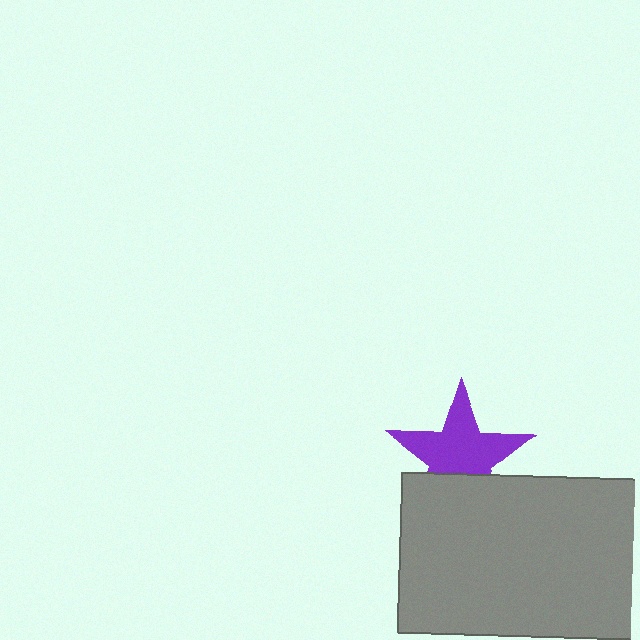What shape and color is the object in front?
The object in front is a gray rectangle.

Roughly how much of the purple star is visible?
Most of it is visible (roughly 69%).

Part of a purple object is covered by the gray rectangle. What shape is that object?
It is a star.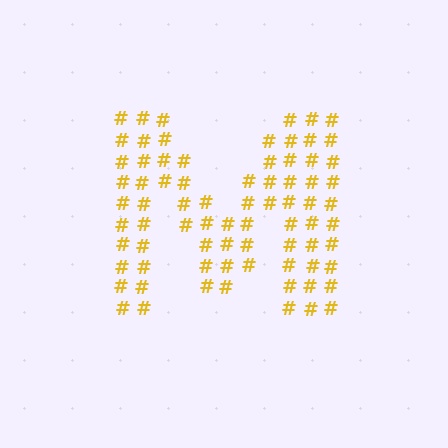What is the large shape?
The large shape is the letter M.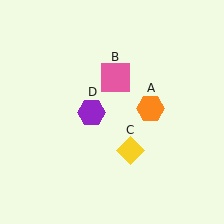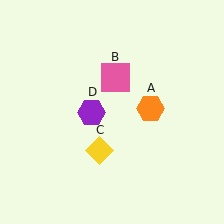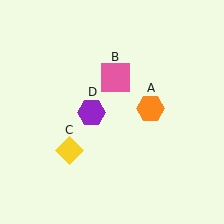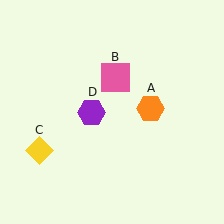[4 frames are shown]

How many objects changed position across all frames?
1 object changed position: yellow diamond (object C).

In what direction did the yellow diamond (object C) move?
The yellow diamond (object C) moved left.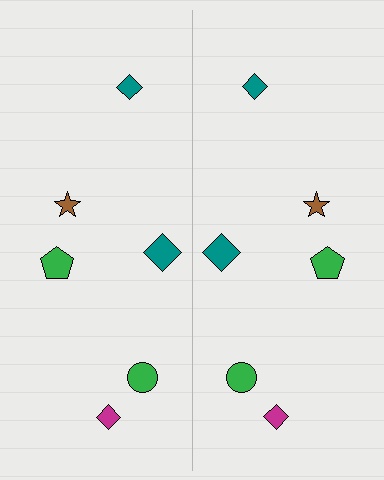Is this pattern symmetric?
Yes, this pattern has bilateral (reflection) symmetry.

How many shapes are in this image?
There are 12 shapes in this image.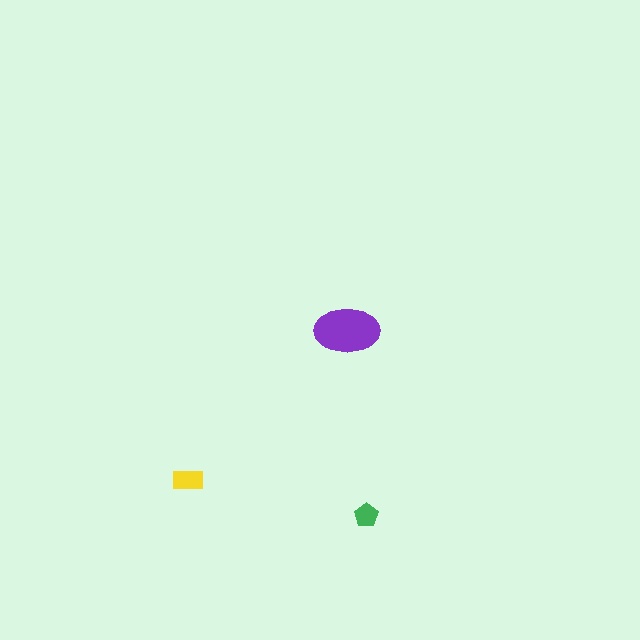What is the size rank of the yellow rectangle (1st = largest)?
2nd.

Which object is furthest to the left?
The yellow rectangle is leftmost.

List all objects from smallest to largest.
The green pentagon, the yellow rectangle, the purple ellipse.